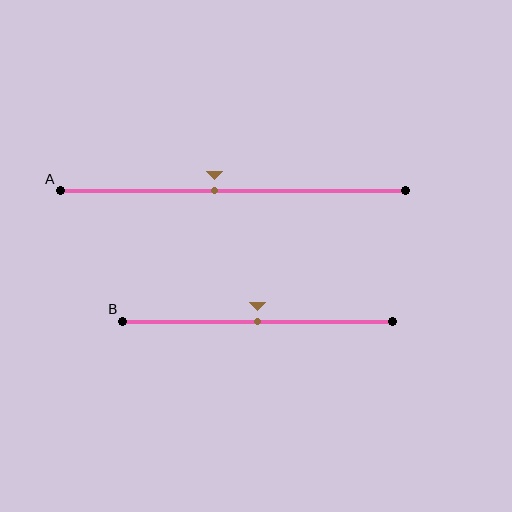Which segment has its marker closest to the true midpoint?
Segment B has its marker closest to the true midpoint.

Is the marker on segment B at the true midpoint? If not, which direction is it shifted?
Yes, the marker on segment B is at the true midpoint.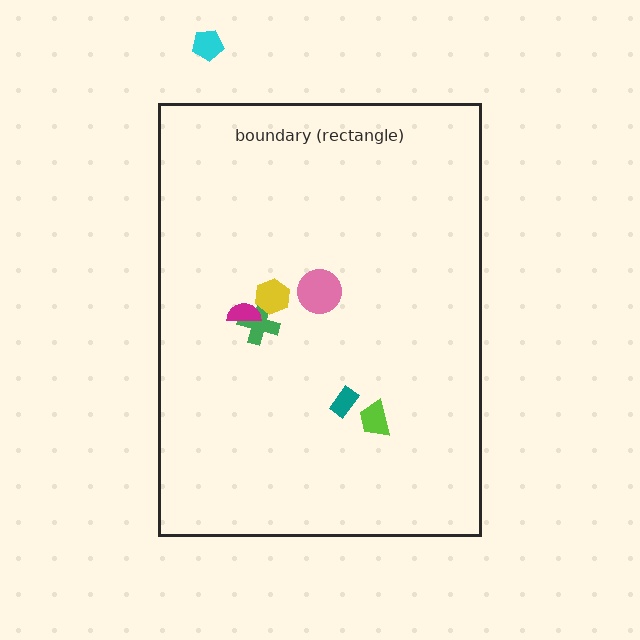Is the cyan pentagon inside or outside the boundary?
Outside.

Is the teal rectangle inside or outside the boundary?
Inside.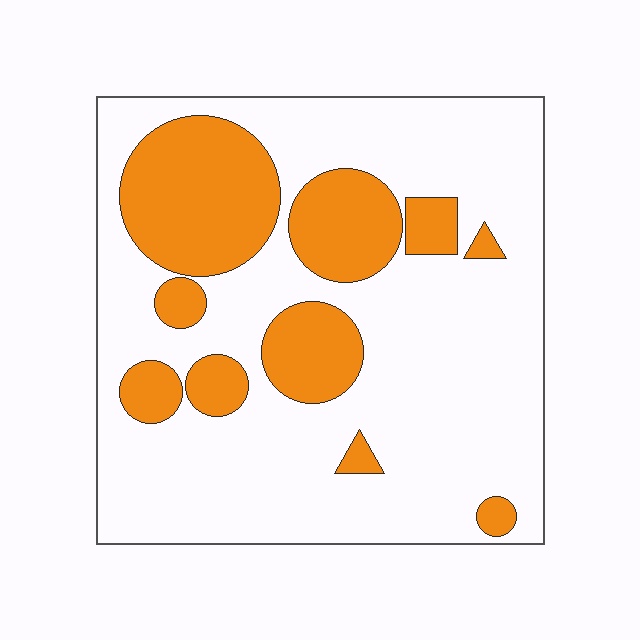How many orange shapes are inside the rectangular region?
10.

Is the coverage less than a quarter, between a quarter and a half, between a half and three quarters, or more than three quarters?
Between a quarter and a half.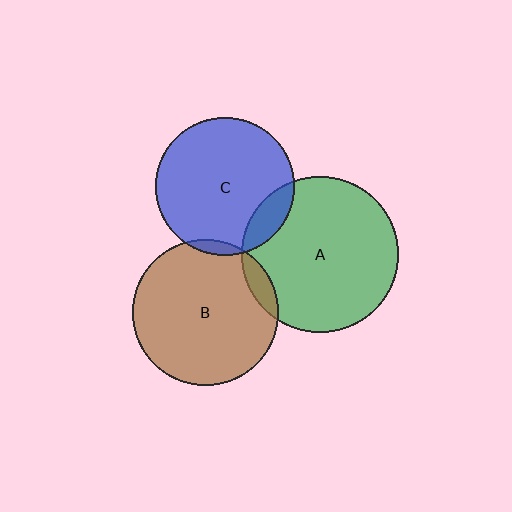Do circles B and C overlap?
Yes.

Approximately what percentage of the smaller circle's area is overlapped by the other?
Approximately 5%.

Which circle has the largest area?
Circle A (green).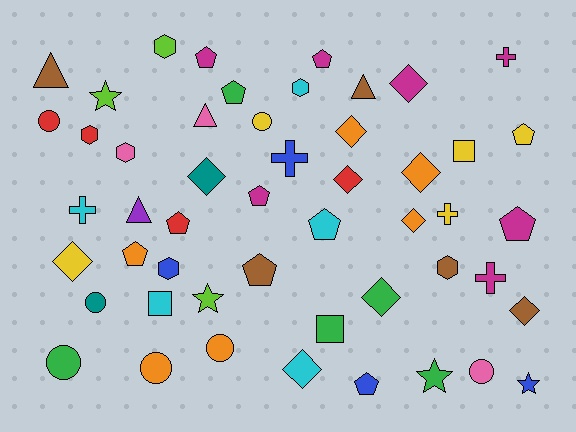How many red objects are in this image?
There are 4 red objects.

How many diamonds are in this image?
There are 10 diamonds.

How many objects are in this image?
There are 50 objects.